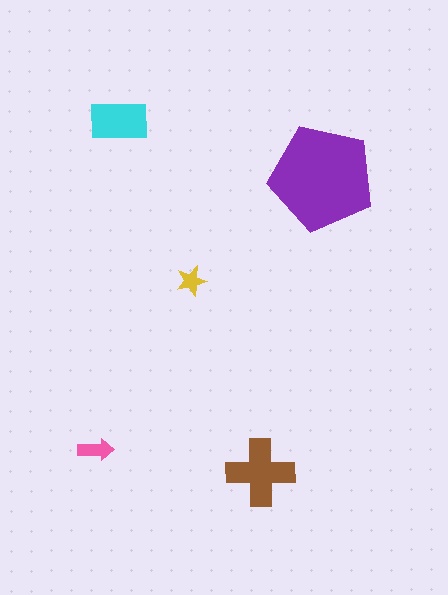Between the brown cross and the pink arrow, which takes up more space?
The brown cross.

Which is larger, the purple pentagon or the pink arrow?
The purple pentagon.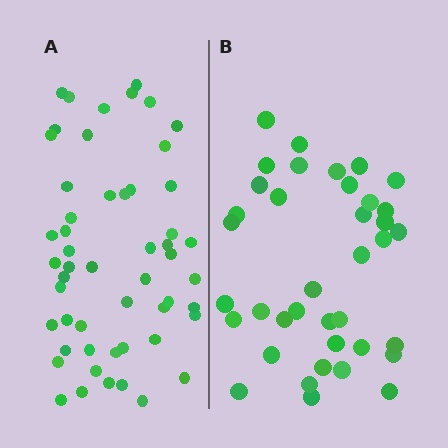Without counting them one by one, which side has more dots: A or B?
Region A (the left region) has more dots.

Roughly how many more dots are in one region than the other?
Region A has approximately 15 more dots than region B.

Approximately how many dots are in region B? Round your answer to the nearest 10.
About 40 dots. (The exact count is 38, which rounds to 40.)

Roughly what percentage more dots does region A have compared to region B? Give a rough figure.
About 40% more.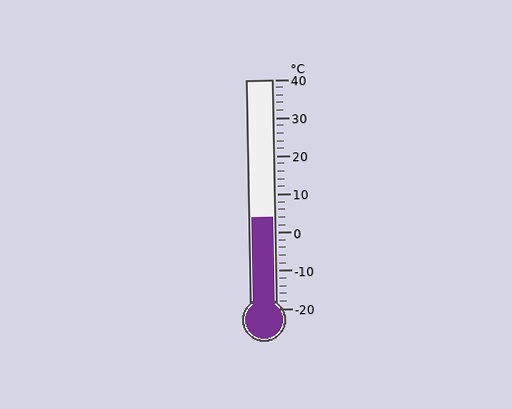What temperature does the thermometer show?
The thermometer shows approximately 4°C.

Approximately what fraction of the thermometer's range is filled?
The thermometer is filled to approximately 40% of its range.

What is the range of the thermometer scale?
The thermometer scale ranges from -20°C to 40°C.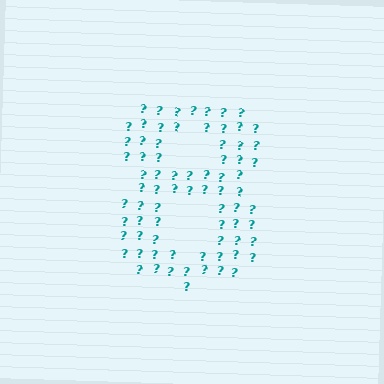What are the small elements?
The small elements are question marks.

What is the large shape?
The large shape is the digit 8.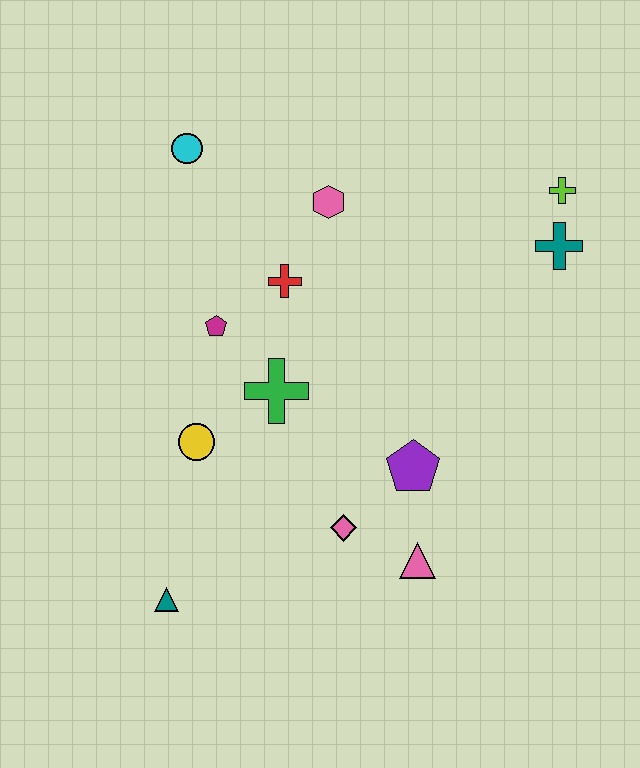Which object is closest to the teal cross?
The lime cross is closest to the teal cross.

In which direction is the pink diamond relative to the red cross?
The pink diamond is below the red cross.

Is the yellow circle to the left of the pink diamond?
Yes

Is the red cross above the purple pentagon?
Yes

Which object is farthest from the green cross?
The lime cross is farthest from the green cross.